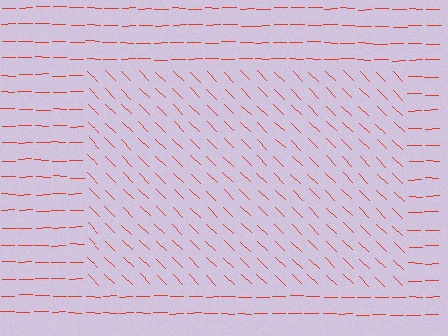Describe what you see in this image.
The image is filled with small red line segments. A rectangle region in the image has lines oriented differently from the surrounding lines, creating a visible texture boundary.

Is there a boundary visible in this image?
Yes, there is a texture boundary formed by a change in line orientation.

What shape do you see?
I see a rectangle.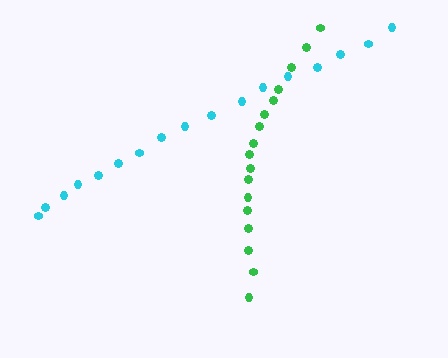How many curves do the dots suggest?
There are 2 distinct paths.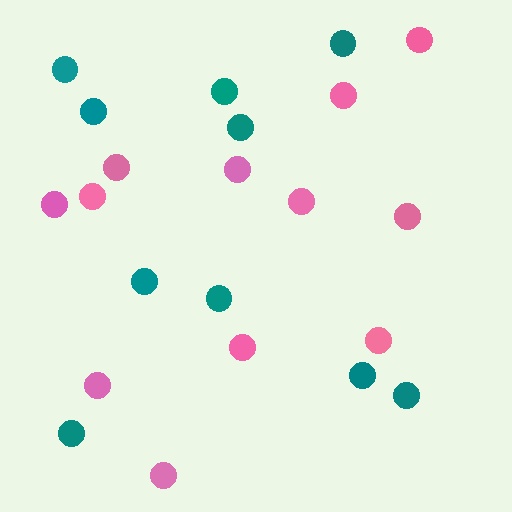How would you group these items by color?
There are 2 groups: one group of teal circles (10) and one group of pink circles (12).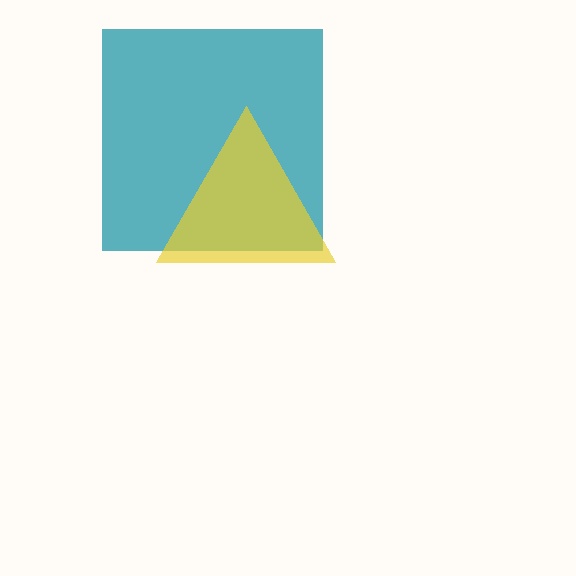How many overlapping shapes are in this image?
There are 2 overlapping shapes in the image.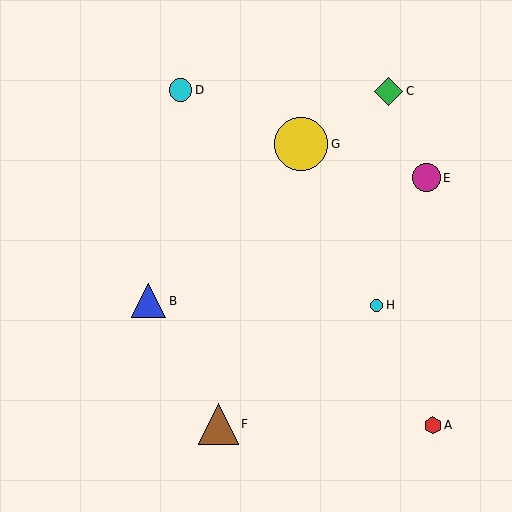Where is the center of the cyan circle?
The center of the cyan circle is at (377, 305).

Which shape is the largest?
The yellow circle (labeled G) is the largest.